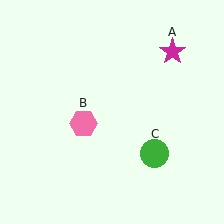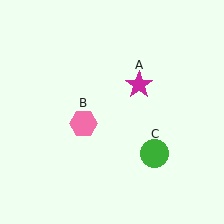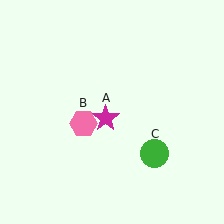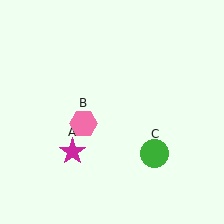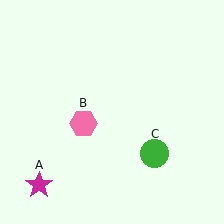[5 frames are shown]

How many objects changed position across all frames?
1 object changed position: magenta star (object A).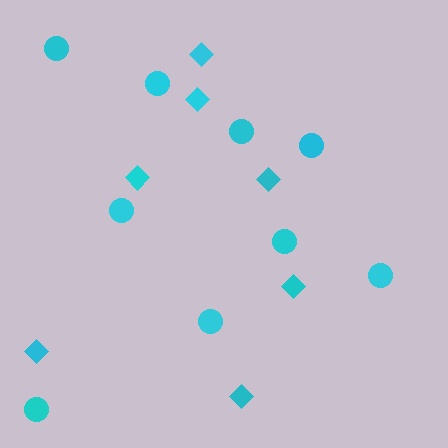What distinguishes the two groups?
There are 2 groups: one group of circles (9) and one group of diamonds (7).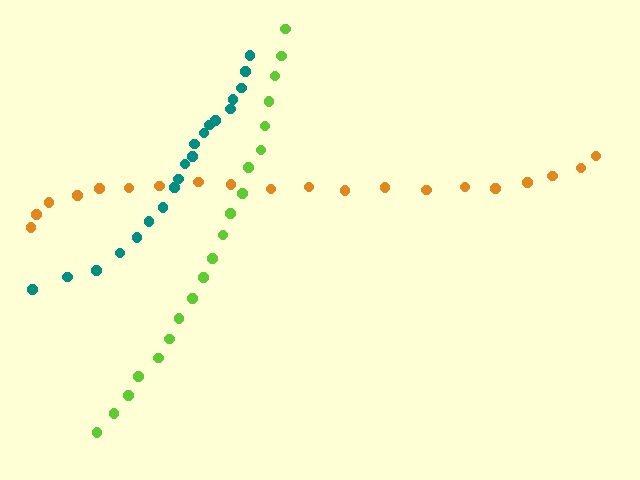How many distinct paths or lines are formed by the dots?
There are 3 distinct paths.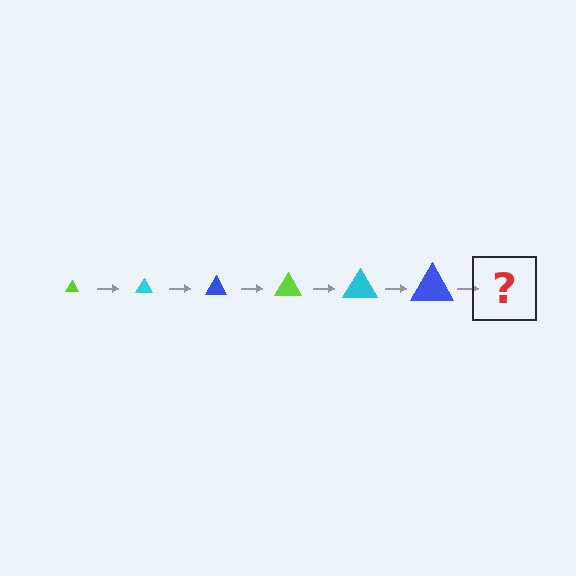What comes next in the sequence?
The next element should be a lime triangle, larger than the previous one.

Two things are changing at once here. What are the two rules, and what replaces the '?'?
The two rules are that the triangle grows larger each step and the color cycles through lime, cyan, and blue. The '?' should be a lime triangle, larger than the previous one.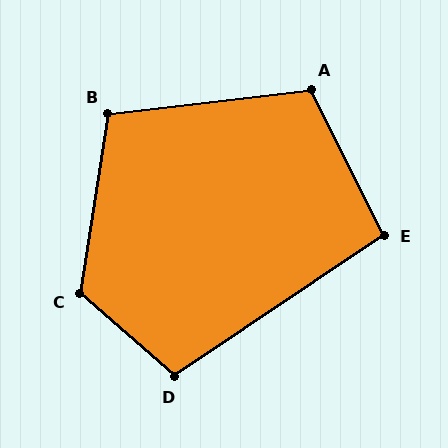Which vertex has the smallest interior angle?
E, at approximately 98 degrees.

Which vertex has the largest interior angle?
C, at approximately 122 degrees.